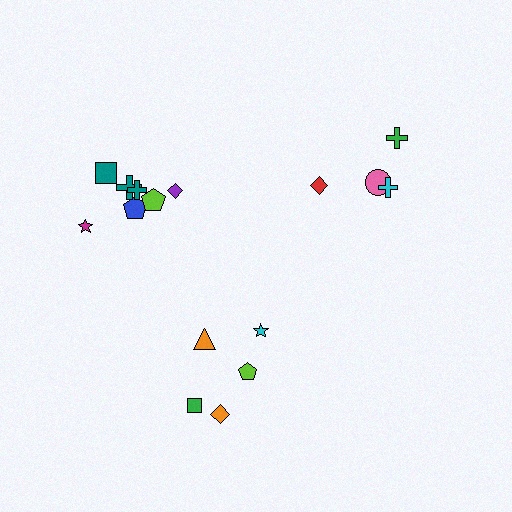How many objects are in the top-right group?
There are 5 objects.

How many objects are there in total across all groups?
There are 17 objects.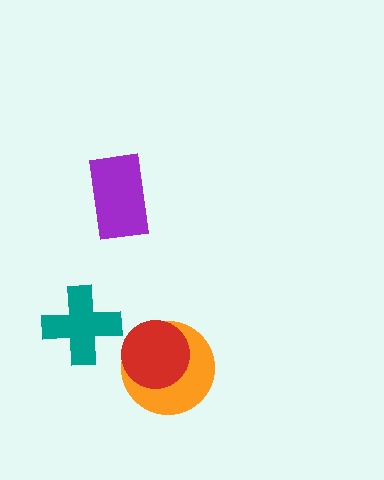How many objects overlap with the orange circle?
1 object overlaps with the orange circle.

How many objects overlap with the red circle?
1 object overlaps with the red circle.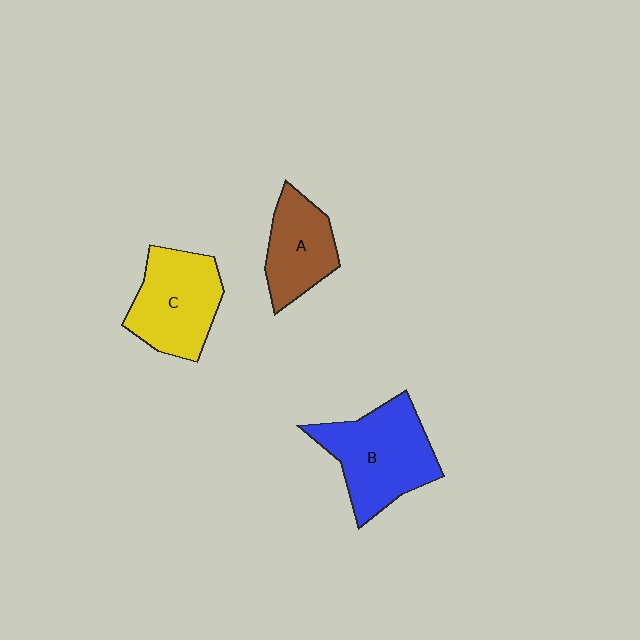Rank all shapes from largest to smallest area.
From largest to smallest: B (blue), C (yellow), A (brown).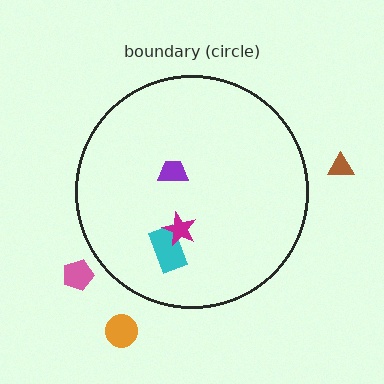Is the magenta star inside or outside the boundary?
Inside.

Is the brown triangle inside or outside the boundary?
Outside.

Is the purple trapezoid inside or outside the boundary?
Inside.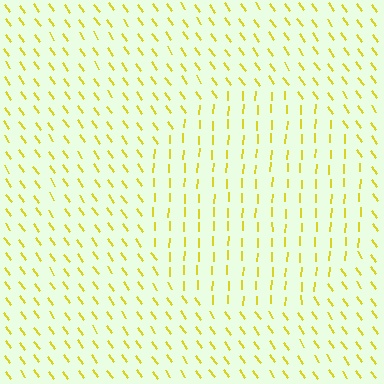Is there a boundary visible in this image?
Yes, there is a texture boundary formed by a change in line orientation.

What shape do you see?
I see a circle.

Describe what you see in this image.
The image is filled with small yellow line segments. A circle region in the image has lines oriented differently from the surrounding lines, creating a visible texture boundary.